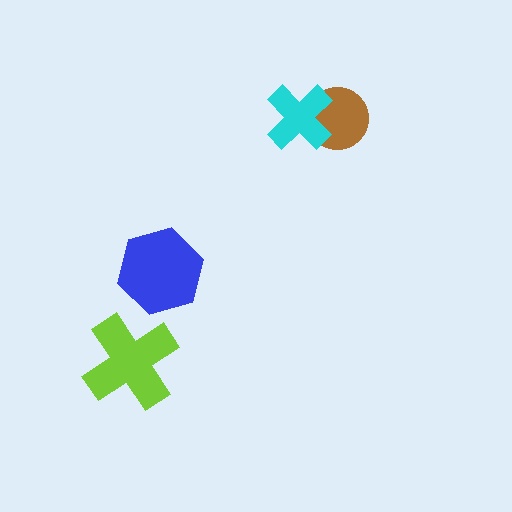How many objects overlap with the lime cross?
0 objects overlap with the lime cross.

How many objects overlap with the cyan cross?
1 object overlaps with the cyan cross.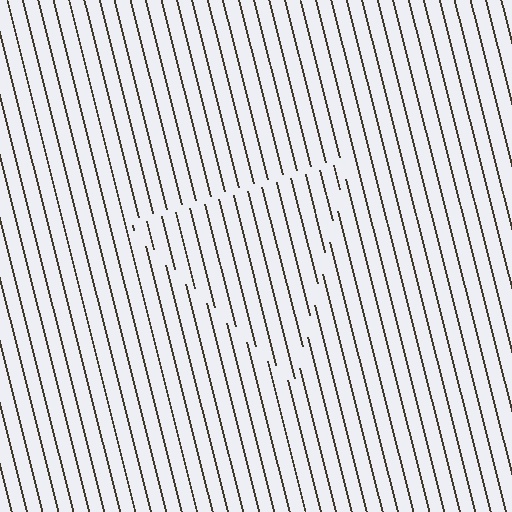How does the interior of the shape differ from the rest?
The interior of the shape contains the same grating, shifted by half a period — the contour is defined by the phase discontinuity where line-ends from the inner and outer gratings abut.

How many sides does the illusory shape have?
3 sides — the line-ends trace a triangle.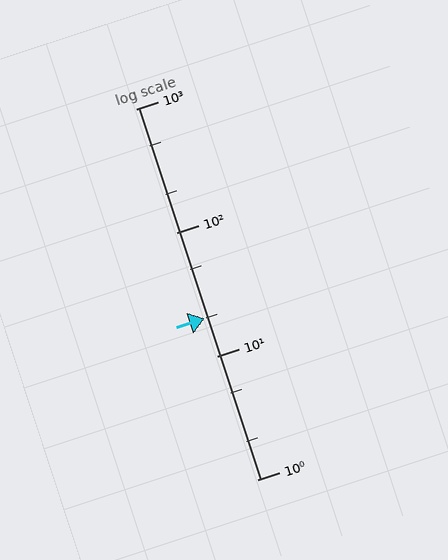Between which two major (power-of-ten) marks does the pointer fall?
The pointer is between 10 and 100.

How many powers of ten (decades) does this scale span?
The scale spans 3 decades, from 1 to 1000.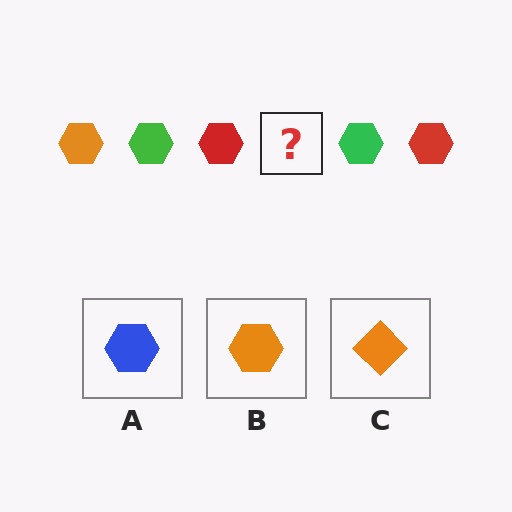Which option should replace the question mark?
Option B.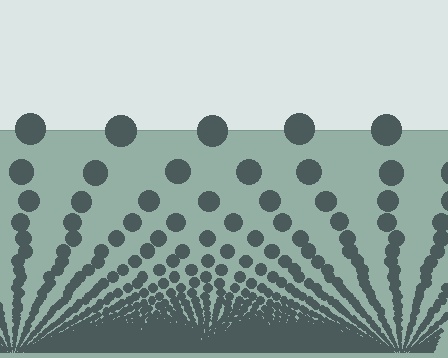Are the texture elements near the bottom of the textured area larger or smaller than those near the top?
Smaller. The gradient is inverted — elements near the bottom are smaller and denser.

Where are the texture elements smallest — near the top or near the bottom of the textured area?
Near the bottom.